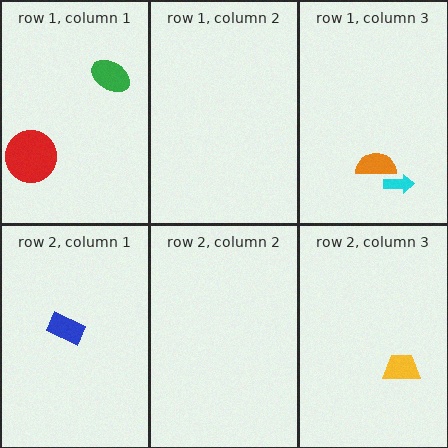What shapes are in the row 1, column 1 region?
The red circle, the green ellipse.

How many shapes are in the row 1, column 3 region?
2.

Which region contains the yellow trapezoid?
The row 2, column 3 region.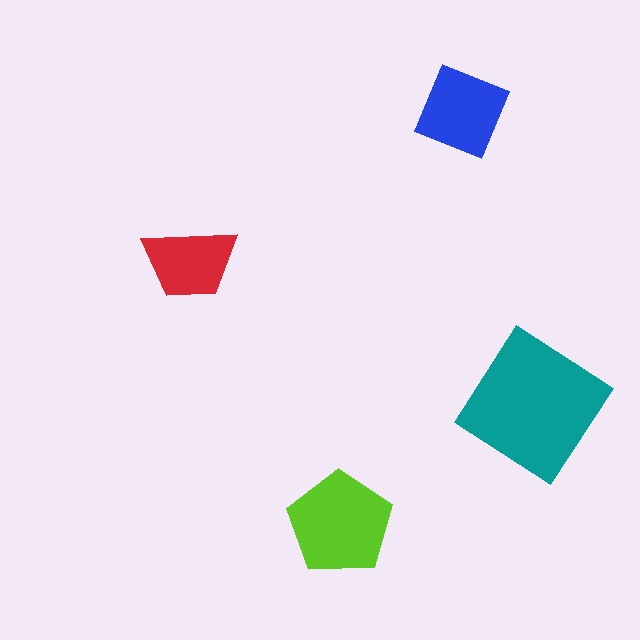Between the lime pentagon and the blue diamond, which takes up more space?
The lime pentagon.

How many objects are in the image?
There are 4 objects in the image.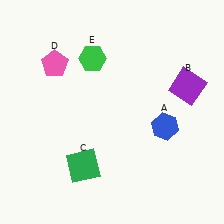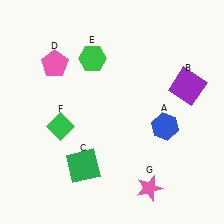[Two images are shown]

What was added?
A green diamond (F), a pink star (G) were added in Image 2.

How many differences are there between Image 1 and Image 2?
There are 2 differences between the two images.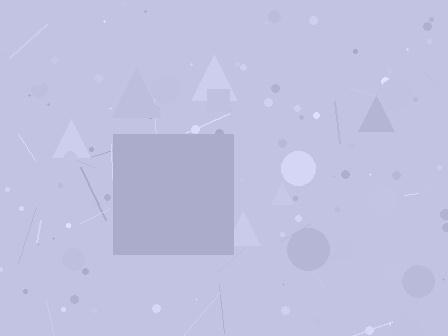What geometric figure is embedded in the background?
A square is embedded in the background.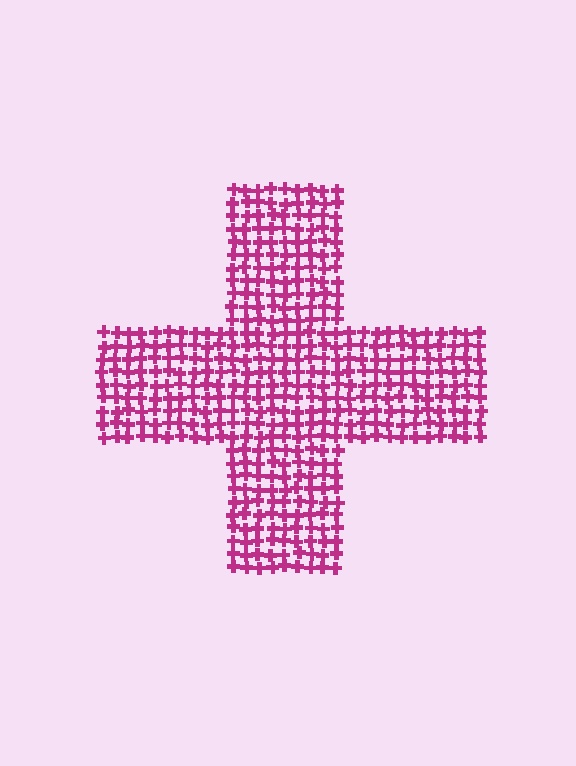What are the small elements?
The small elements are crosses.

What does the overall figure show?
The overall figure shows a cross.